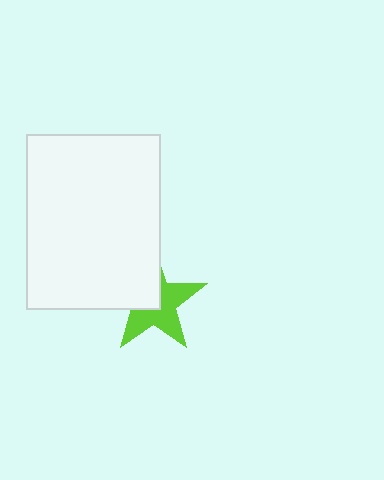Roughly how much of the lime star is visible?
About half of it is visible (roughly 57%).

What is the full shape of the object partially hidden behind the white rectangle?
The partially hidden object is a lime star.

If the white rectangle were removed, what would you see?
You would see the complete lime star.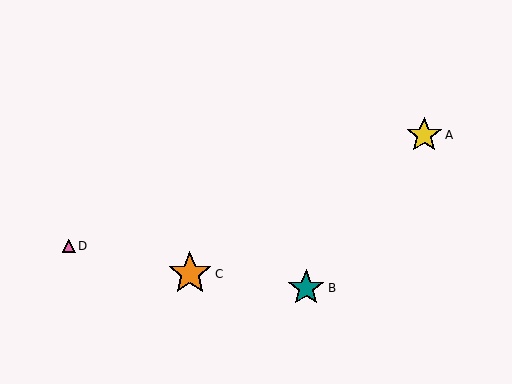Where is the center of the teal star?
The center of the teal star is at (306, 288).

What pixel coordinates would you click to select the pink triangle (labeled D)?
Click at (69, 246) to select the pink triangle D.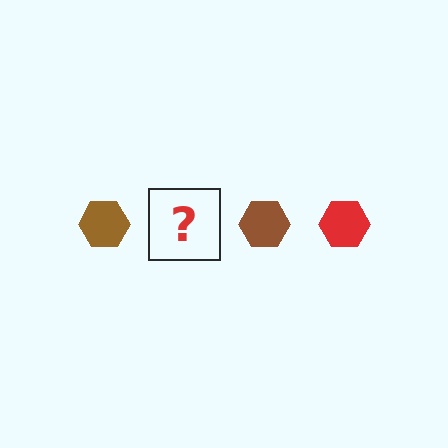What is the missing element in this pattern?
The missing element is a red hexagon.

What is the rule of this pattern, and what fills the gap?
The rule is that the pattern cycles through brown, red hexagons. The gap should be filled with a red hexagon.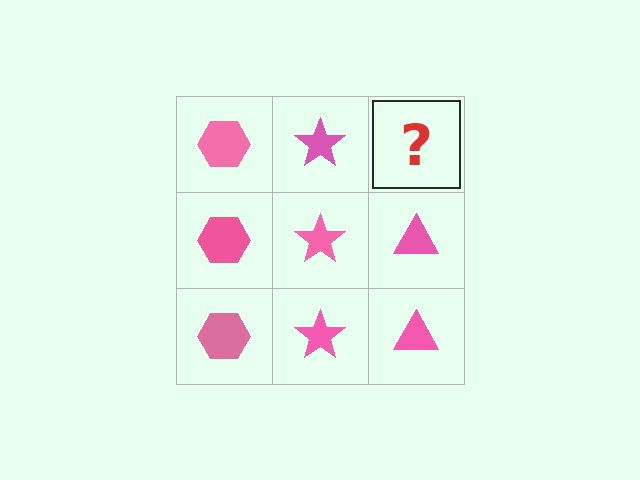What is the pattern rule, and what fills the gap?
The rule is that each column has a consistent shape. The gap should be filled with a pink triangle.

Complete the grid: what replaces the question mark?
The question mark should be replaced with a pink triangle.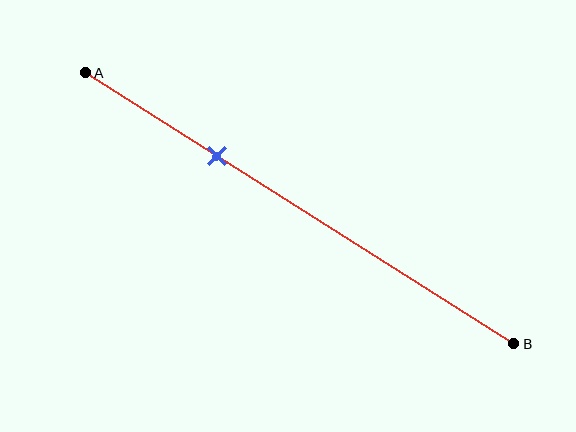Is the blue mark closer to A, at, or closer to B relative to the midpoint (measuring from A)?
The blue mark is closer to point A than the midpoint of segment AB.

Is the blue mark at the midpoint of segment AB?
No, the mark is at about 30% from A, not at the 50% midpoint.